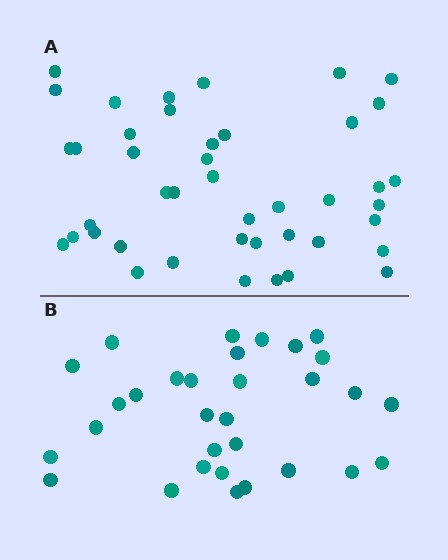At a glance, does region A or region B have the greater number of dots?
Region A (the top region) has more dots.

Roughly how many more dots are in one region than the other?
Region A has roughly 12 or so more dots than region B.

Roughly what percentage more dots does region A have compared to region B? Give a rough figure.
About 40% more.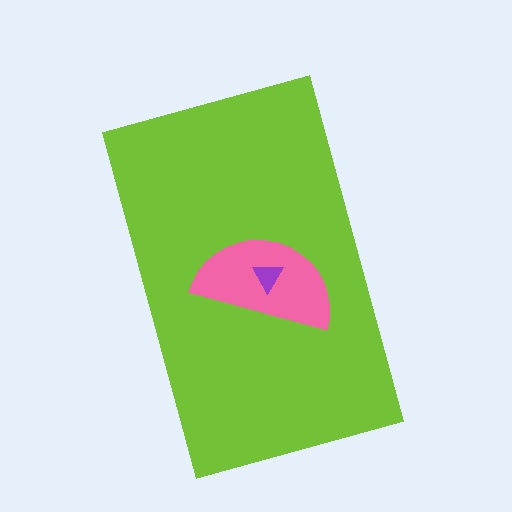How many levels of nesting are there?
3.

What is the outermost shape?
The lime rectangle.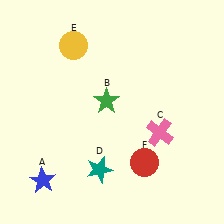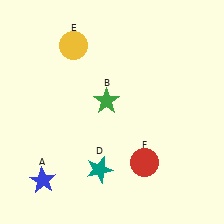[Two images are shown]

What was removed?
The pink cross (C) was removed in Image 2.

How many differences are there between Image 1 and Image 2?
There is 1 difference between the two images.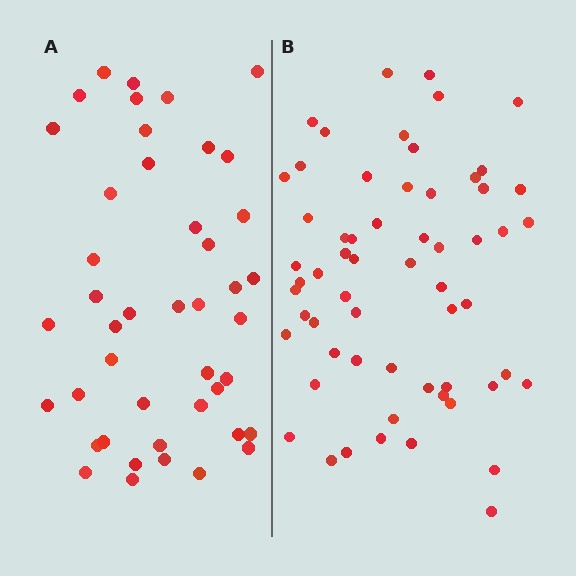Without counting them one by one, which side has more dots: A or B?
Region B (the right region) has more dots.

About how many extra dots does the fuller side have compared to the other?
Region B has approximately 15 more dots than region A.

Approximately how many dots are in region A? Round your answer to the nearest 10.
About 40 dots. (The exact count is 44, which rounds to 40.)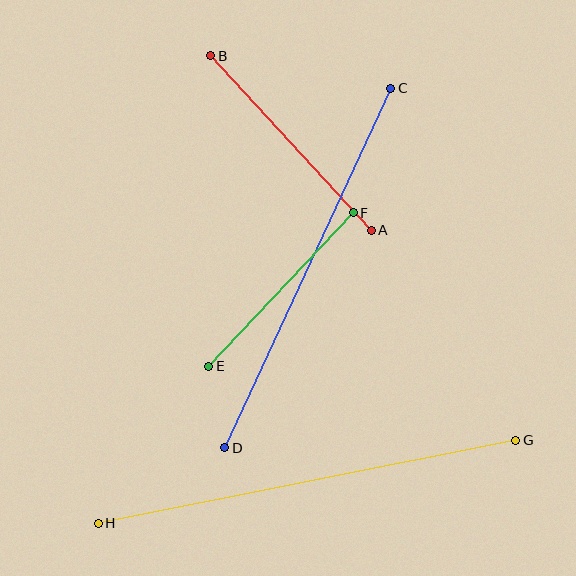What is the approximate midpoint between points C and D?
The midpoint is at approximately (308, 268) pixels.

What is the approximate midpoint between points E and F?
The midpoint is at approximately (281, 290) pixels.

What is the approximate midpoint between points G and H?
The midpoint is at approximately (307, 482) pixels.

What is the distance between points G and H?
The distance is approximately 426 pixels.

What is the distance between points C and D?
The distance is approximately 396 pixels.